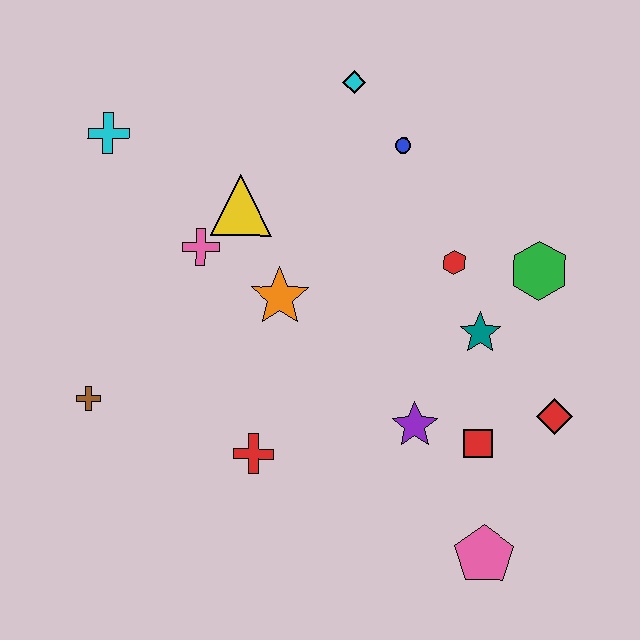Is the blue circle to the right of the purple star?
No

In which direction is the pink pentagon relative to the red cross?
The pink pentagon is to the right of the red cross.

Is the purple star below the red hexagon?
Yes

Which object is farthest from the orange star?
The pink pentagon is farthest from the orange star.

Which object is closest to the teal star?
The red hexagon is closest to the teal star.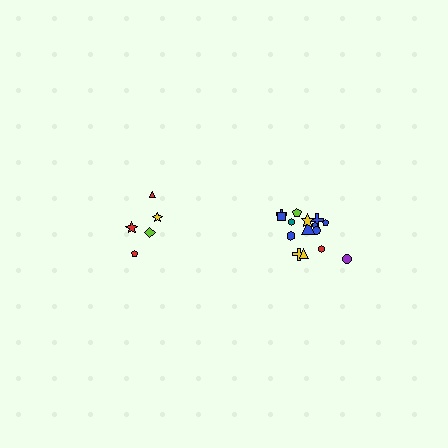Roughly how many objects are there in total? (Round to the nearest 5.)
Roughly 20 objects in total.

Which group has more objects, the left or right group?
The right group.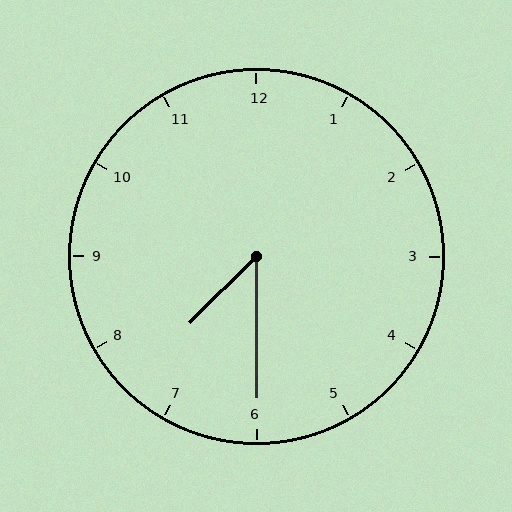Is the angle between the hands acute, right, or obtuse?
It is acute.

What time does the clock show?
7:30.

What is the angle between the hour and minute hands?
Approximately 45 degrees.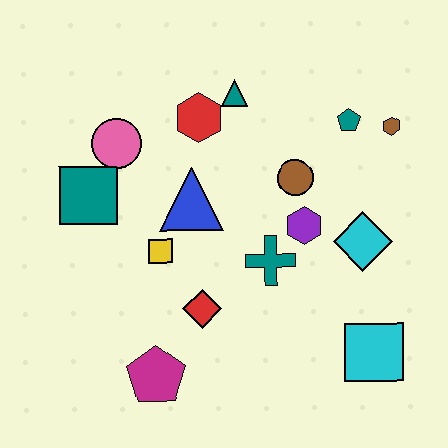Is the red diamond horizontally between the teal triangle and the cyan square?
No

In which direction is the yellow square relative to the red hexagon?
The yellow square is below the red hexagon.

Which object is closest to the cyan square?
The cyan diamond is closest to the cyan square.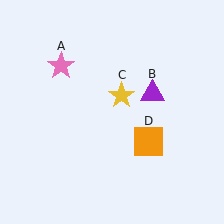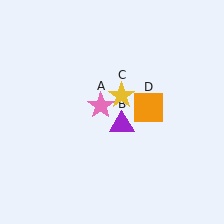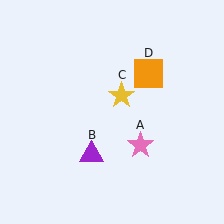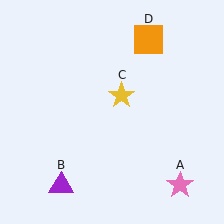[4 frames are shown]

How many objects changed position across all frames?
3 objects changed position: pink star (object A), purple triangle (object B), orange square (object D).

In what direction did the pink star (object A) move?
The pink star (object A) moved down and to the right.